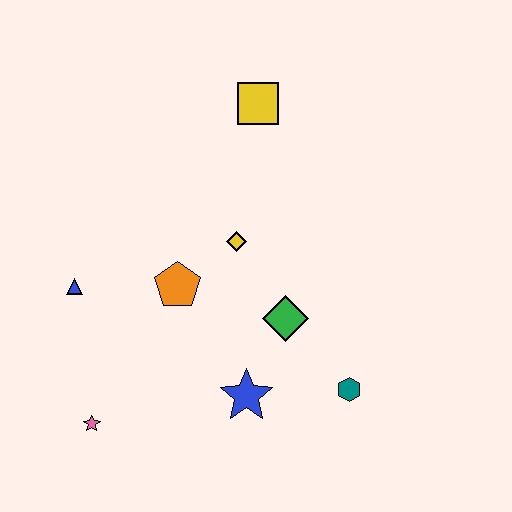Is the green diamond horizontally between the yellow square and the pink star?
No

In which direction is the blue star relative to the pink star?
The blue star is to the right of the pink star.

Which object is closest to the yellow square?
The yellow diamond is closest to the yellow square.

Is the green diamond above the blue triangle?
No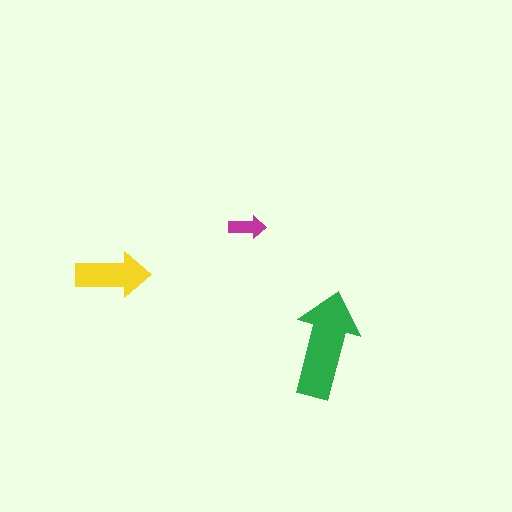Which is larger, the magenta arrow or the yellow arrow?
The yellow one.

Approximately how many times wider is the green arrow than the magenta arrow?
About 3 times wider.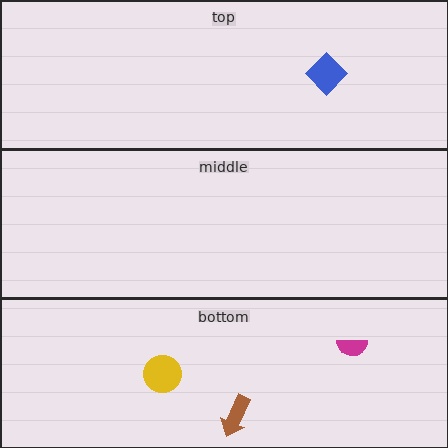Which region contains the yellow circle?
The bottom region.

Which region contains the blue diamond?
The top region.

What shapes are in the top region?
The blue diamond.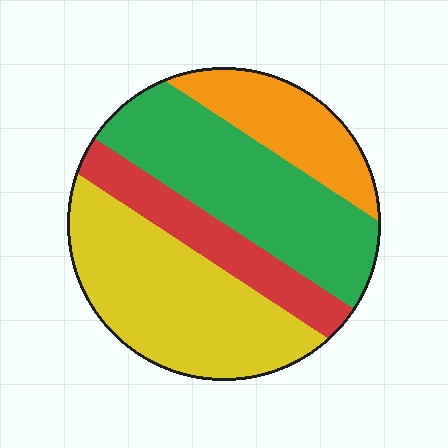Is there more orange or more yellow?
Yellow.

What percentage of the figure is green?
Green takes up about one third (1/3) of the figure.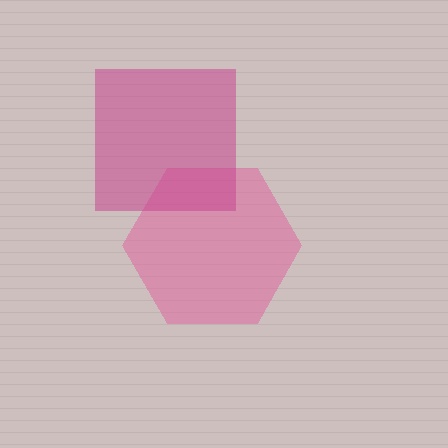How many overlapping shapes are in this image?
There are 2 overlapping shapes in the image.